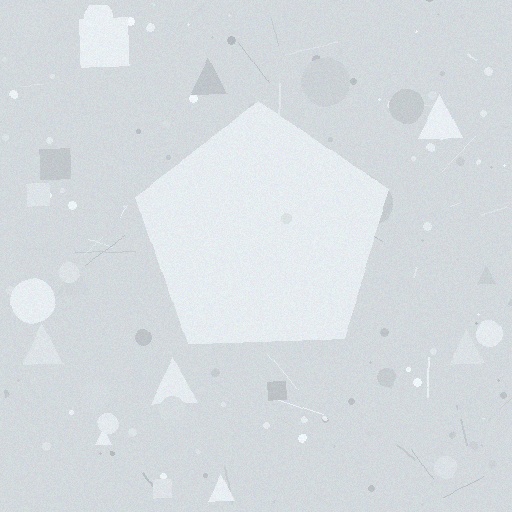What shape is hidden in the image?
A pentagon is hidden in the image.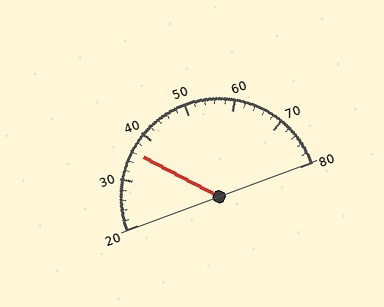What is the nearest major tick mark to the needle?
The nearest major tick mark is 40.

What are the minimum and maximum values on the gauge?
The gauge ranges from 20 to 80.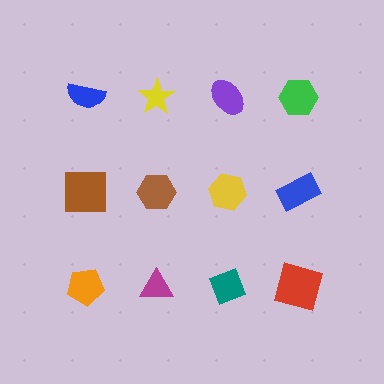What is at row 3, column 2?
A magenta triangle.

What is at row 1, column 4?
A green hexagon.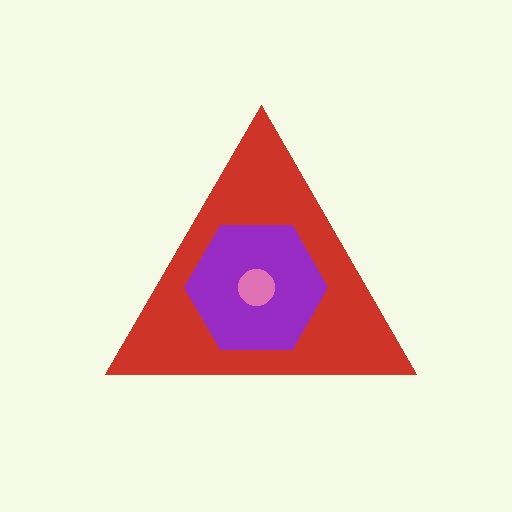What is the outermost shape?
The red triangle.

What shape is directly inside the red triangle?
The purple hexagon.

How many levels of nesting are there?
3.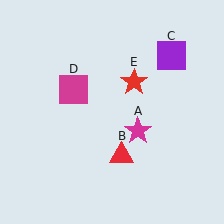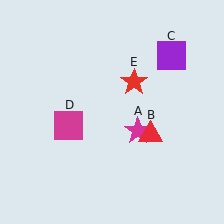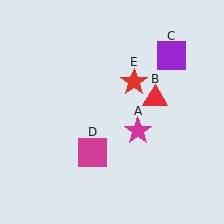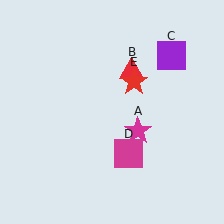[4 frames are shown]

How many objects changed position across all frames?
2 objects changed position: red triangle (object B), magenta square (object D).